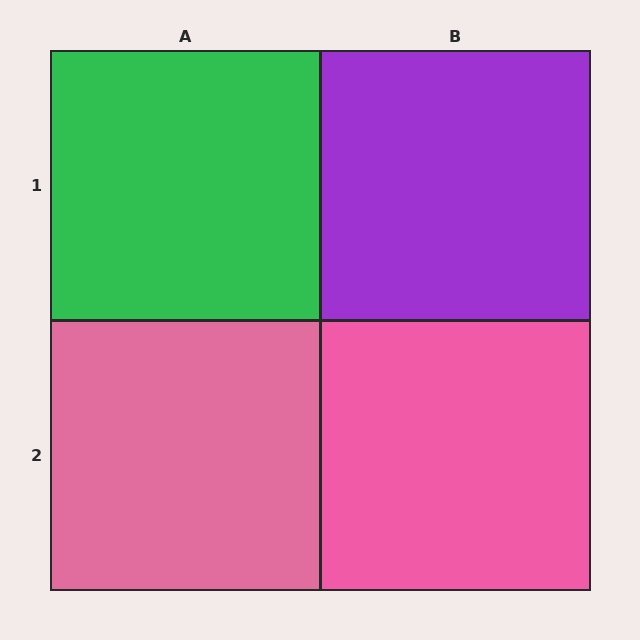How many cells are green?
1 cell is green.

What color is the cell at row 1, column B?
Purple.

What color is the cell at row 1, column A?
Green.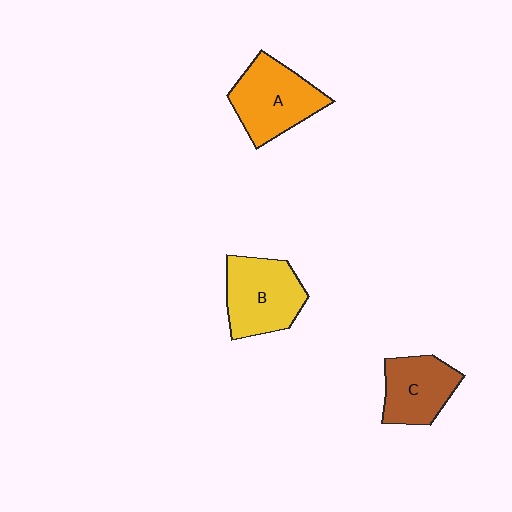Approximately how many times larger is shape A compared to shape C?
Approximately 1.2 times.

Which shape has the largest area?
Shape A (orange).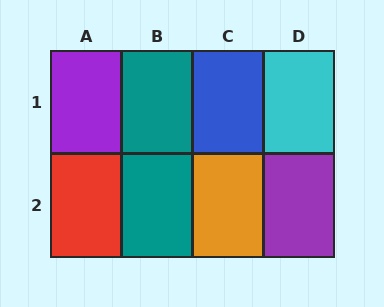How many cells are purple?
2 cells are purple.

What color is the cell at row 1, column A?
Purple.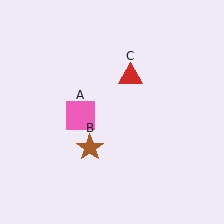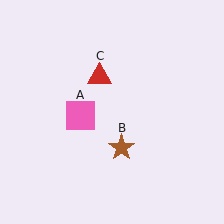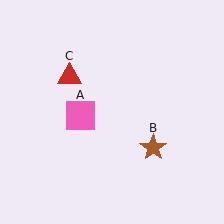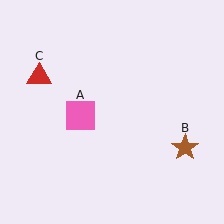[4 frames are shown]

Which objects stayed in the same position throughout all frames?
Pink square (object A) remained stationary.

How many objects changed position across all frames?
2 objects changed position: brown star (object B), red triangle (object C).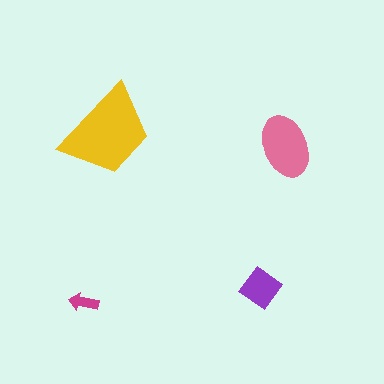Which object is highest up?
The yellow trapezoid is topmost.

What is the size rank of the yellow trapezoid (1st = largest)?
1st.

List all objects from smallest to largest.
The magenta arrow, the purple diamond, the pink ellipse, the yellow trapezoid.